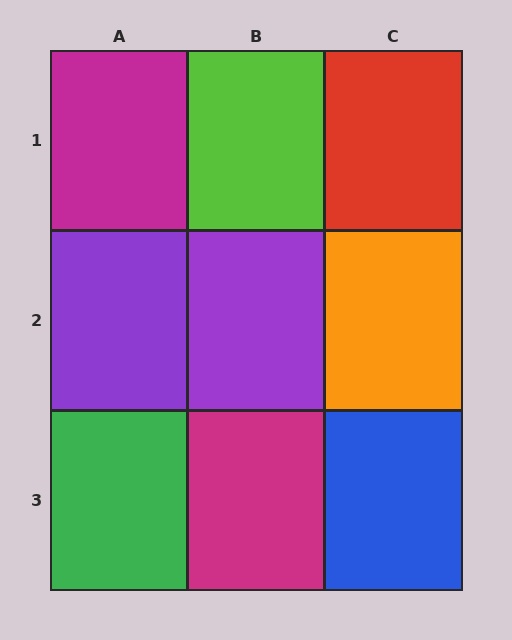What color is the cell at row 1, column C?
Red.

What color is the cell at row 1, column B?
Lime.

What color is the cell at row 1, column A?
Magenta.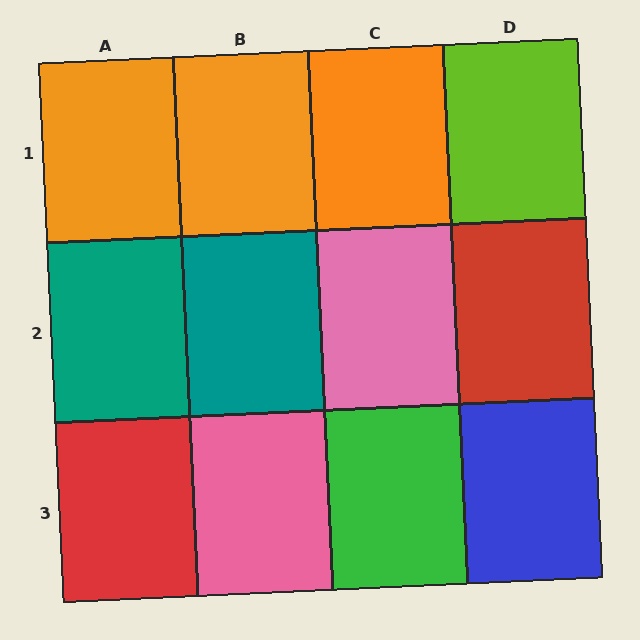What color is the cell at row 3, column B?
Pink.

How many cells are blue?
1 cell is blue.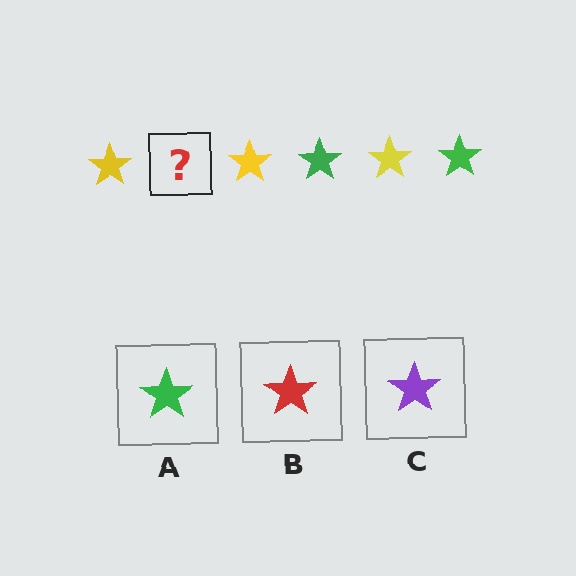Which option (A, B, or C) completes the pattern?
A.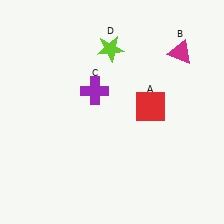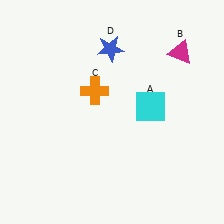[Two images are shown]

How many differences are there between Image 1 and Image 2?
There are 3 differences between the two images.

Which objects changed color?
A changed from red to cyan. C changed from purple to orange. D changed from lime to blue.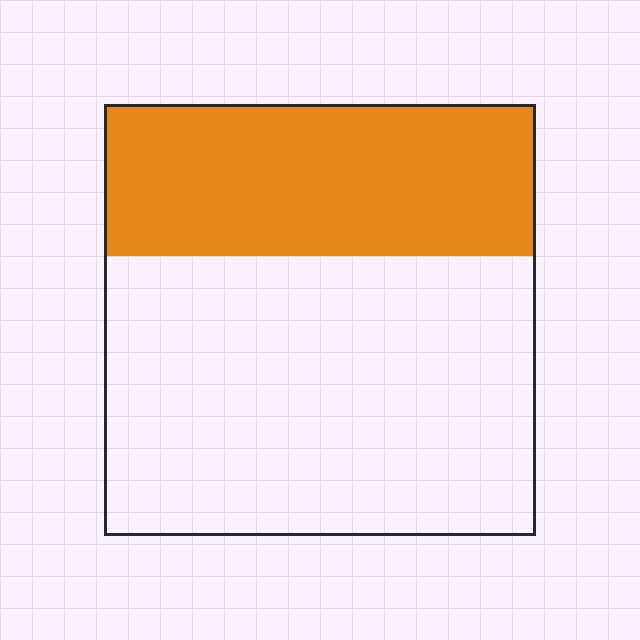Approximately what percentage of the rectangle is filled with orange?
Approximately 35%.